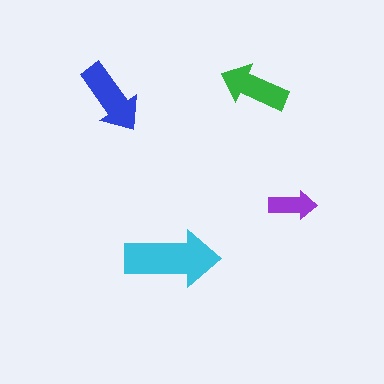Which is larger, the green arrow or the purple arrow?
The green one.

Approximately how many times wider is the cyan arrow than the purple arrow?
About 2 times wider.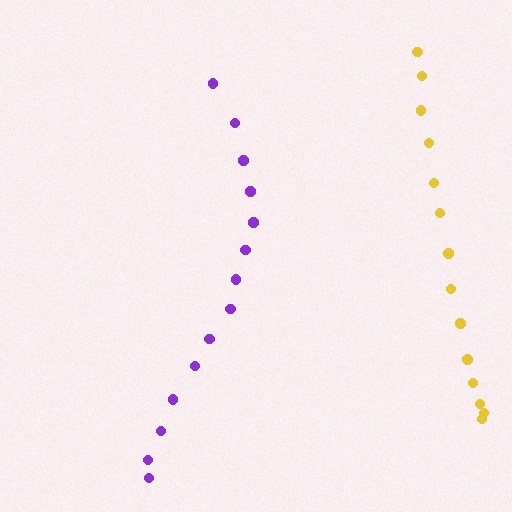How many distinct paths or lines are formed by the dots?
There are 2 distinct paths.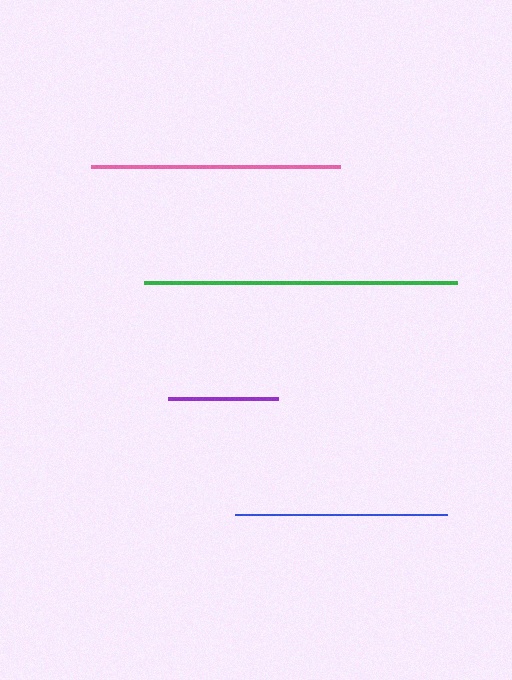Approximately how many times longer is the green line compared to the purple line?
The green line is approximately 2.8 times the length of the purple line.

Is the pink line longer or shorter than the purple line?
The pink line is longer than the purple line.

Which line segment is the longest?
The green line is the longest at approximately 313 pixels.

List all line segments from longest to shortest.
From longest to shortest: green, pink, blue, purple.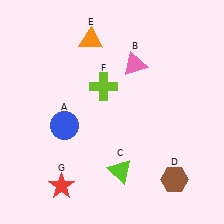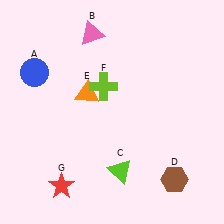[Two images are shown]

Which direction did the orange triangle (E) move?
The orange triangle (E) moved down.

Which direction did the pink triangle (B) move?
The pink triangle (B) moved left.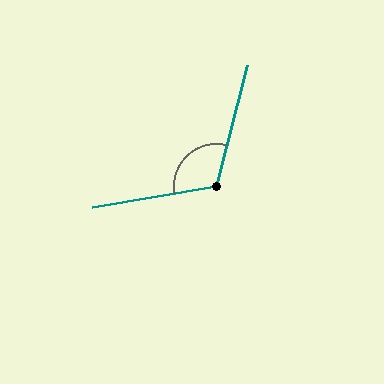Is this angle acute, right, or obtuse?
It is obtuse.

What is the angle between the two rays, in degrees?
Approximately 114 degrees.